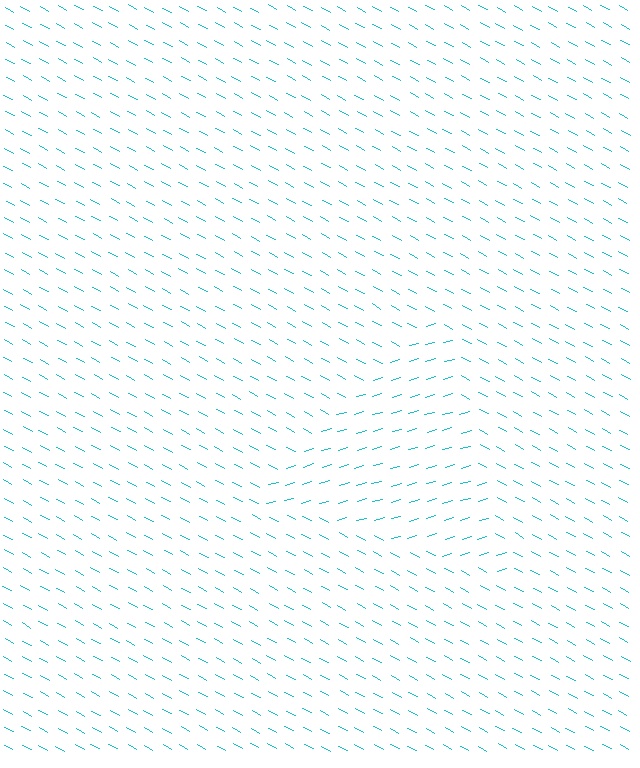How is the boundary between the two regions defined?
The boundary is defined purely by a change in line orientation (approximately 45 degrees difference). All lines are the same color and thickness.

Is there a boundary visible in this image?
Yes, there is a texture boundary formed by a change in line orientation.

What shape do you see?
I see a triangle.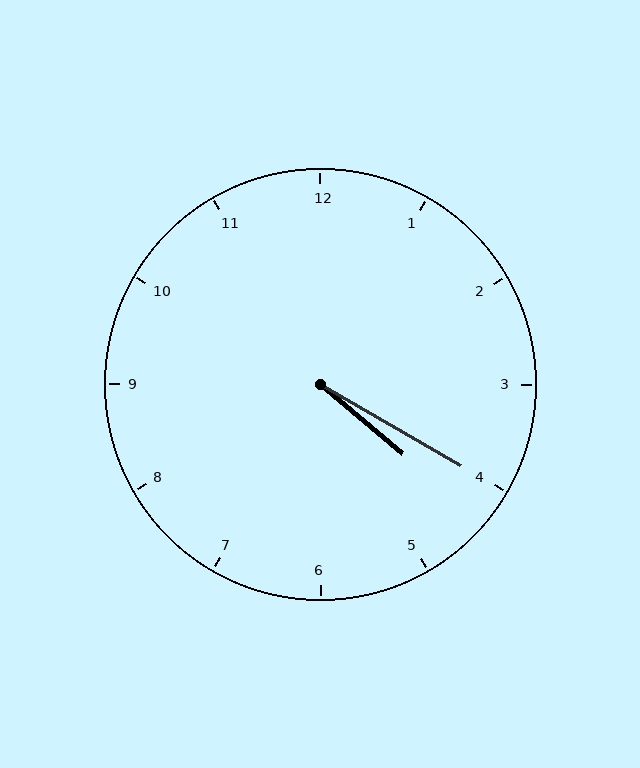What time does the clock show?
4:20.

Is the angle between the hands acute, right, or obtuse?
It is acute.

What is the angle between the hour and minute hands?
Approximately 10 degrees.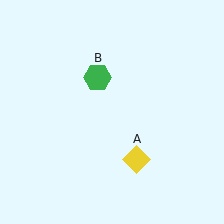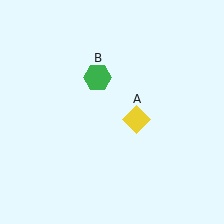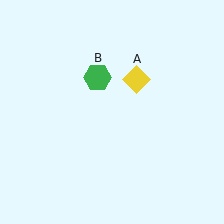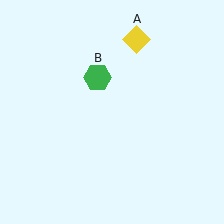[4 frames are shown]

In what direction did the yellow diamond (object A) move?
The yellow diamond (object A) moved up.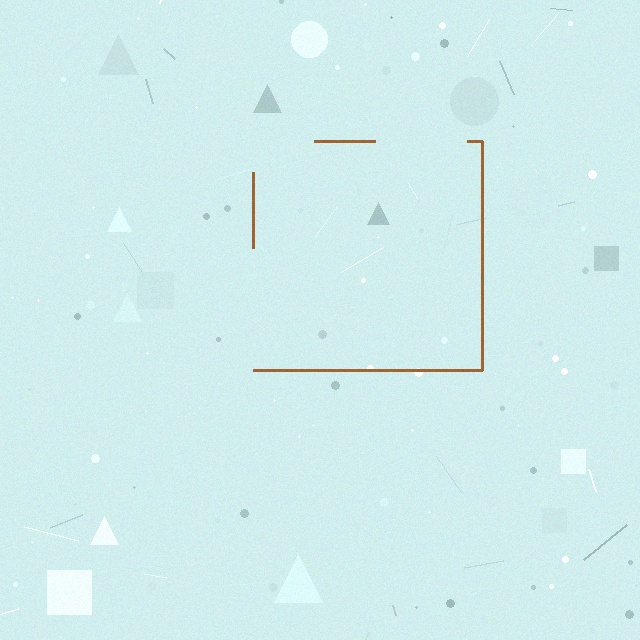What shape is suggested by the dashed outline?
The dashed outline suggests a square.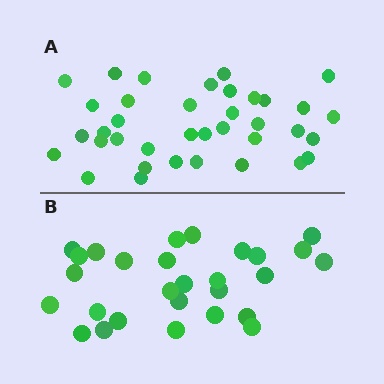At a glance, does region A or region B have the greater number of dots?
Region A (the top region) has more dots.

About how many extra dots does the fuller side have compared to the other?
Region A has roughly 8 or so more dots than region B.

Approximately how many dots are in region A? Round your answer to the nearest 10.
About 40 dots. (The exact count is 37, which rounds to 40.)